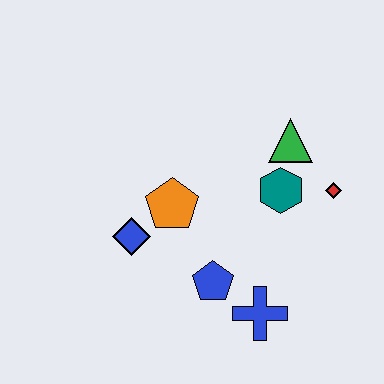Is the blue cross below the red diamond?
Yes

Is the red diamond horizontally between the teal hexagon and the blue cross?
No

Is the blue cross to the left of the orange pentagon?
No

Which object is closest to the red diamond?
The teal hexagon is closest to the red diamond.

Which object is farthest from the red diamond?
The blue diamond is farthest from the red diamond.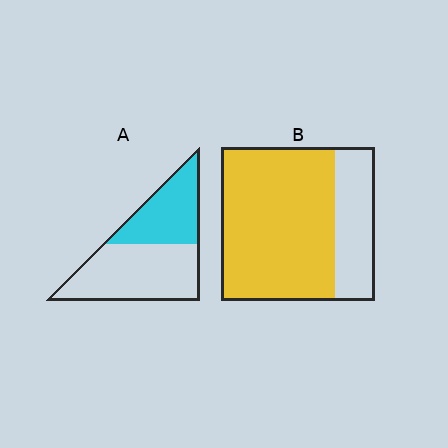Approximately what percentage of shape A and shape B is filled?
A is approximately 40% and B is approximately 75%.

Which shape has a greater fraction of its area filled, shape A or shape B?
Shape B.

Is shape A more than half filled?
No.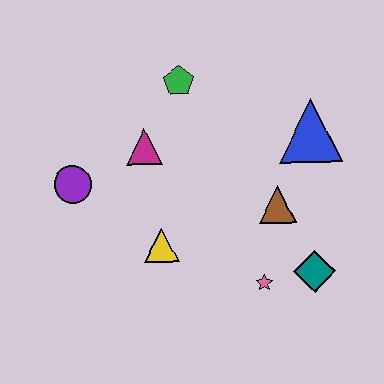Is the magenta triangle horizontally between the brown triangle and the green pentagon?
No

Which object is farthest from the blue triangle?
The purple circle is farthest from the blue triangle.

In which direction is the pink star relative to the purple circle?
The pink star is to the right of the purple circle.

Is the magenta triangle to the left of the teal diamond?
Yes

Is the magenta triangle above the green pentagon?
No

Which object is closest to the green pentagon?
The magenta triangle is closest to the green pentagon.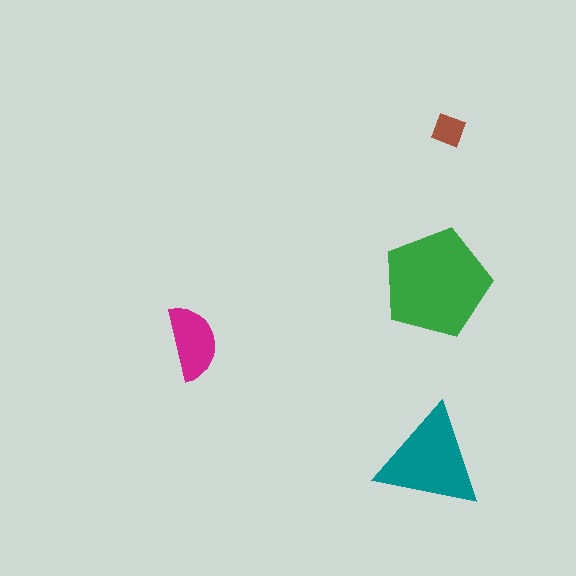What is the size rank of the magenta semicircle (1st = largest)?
3rd.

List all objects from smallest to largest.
The brown diamond, the magenta semicircle, the teal triangle, the green pentagon.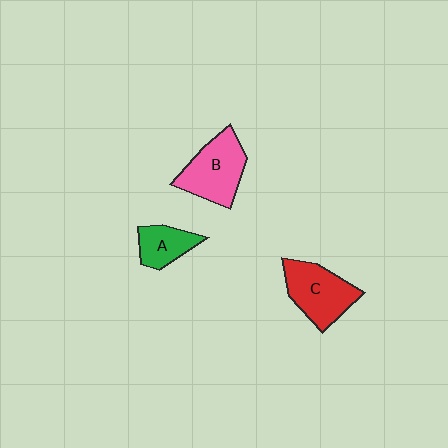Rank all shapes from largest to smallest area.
From largest to smallest: B (pink), C (red), A (green).